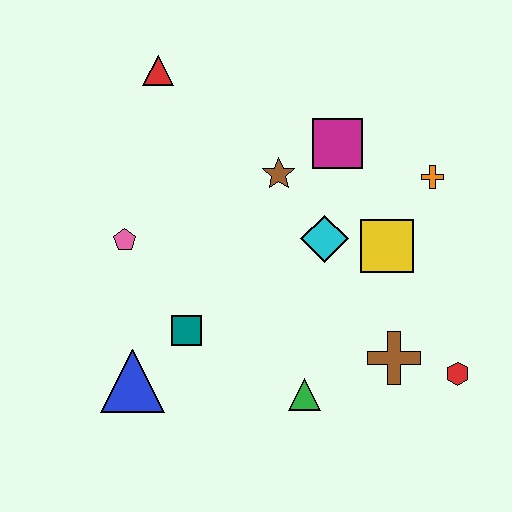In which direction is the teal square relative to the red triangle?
The teal square is below the red triangle.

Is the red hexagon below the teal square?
Yes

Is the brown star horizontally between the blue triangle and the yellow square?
Yes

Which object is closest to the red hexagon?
The brown cross is closest to the red hexagon.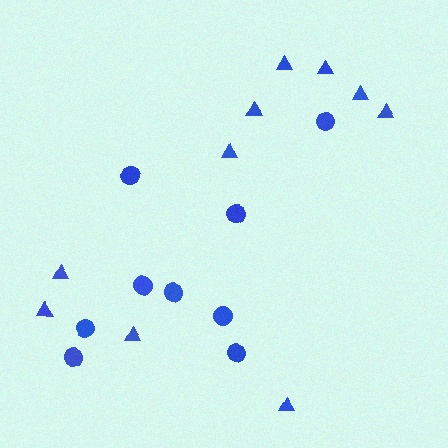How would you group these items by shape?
There are 2 groups: one group of circles (9) and one group of triangles (10).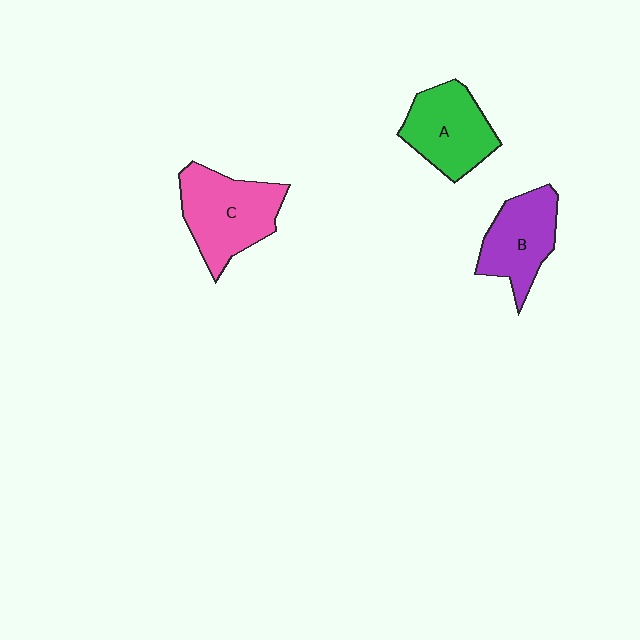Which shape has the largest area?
Shape C (pink).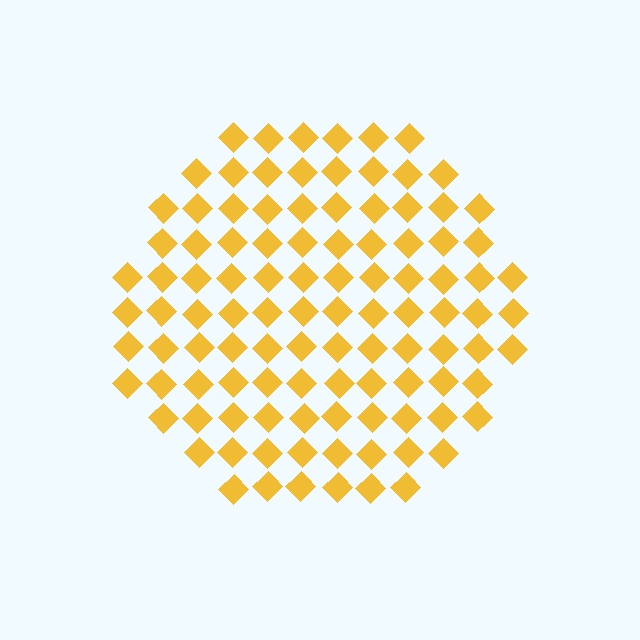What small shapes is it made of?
It is made of small diamonds.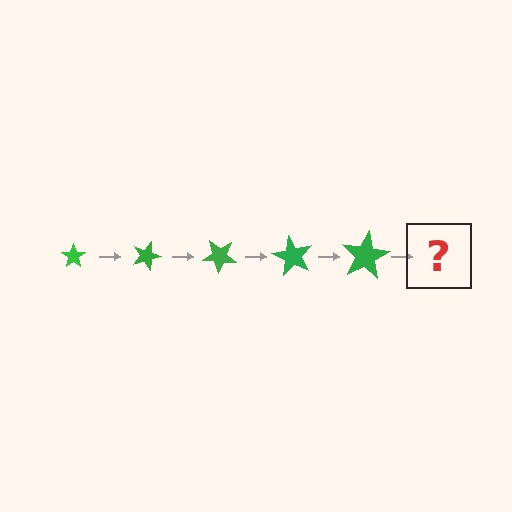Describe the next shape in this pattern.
It should be a star, larger than the previous one and rotated 100 degrees from the start.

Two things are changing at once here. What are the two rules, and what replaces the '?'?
The two rules are that the star grows larger each step and it rotates 20 degrees each step. The '?' should be a star, larger than the previous one and rotated 100 degrees from the start.